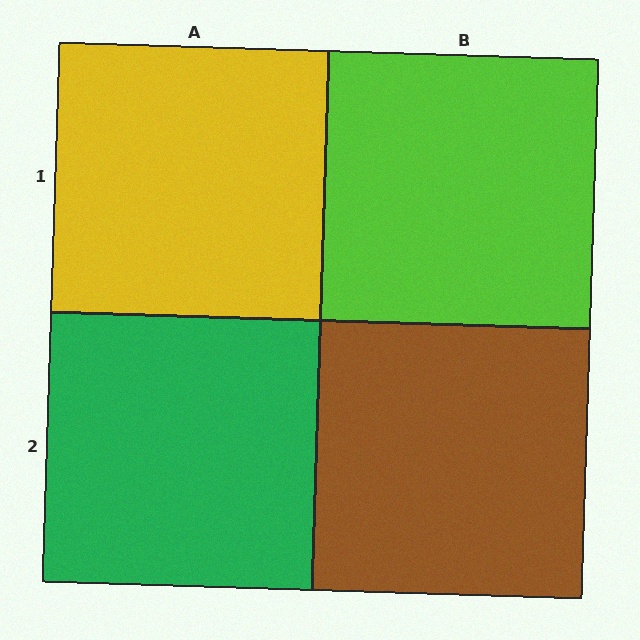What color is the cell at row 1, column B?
Lime.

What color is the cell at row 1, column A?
Yellow.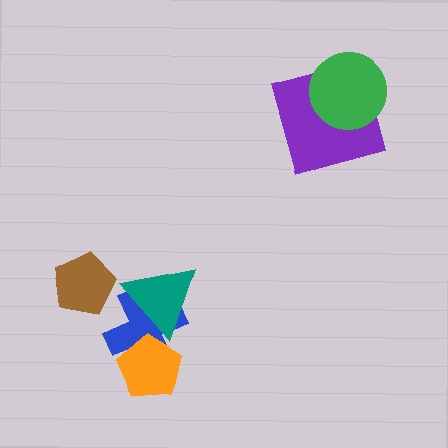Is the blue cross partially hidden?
Yes, it is partially covered by another shape.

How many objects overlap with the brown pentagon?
0 objects overlap with the brown pentagon.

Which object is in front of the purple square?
The green circle is in front of the purple square.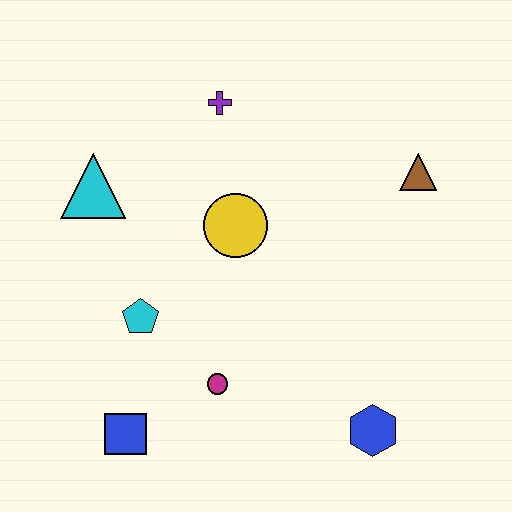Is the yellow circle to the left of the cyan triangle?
No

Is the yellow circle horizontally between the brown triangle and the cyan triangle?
Yes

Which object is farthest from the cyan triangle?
The blue hexagon is farthest from the cyan triangle.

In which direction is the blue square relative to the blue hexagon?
The blue square is to the left of the blue hexagon.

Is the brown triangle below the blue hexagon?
No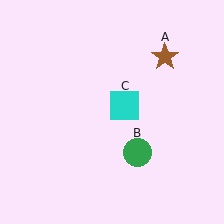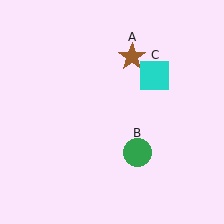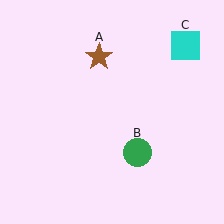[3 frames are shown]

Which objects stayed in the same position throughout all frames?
Green circle (object B) remained stationary.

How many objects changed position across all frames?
2 objects changed position: brown star (object A), cyan square (object C).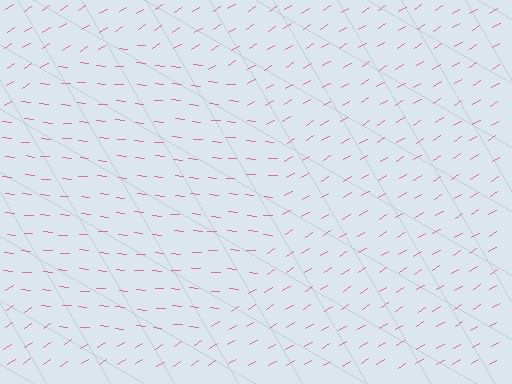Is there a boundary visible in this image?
Yes, there is a texture boundary formed by a change in line orientation.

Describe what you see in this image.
The image is filled with small pink line segments. A circle region in the image has lines oriented differently from the surrounding lines, creating a visible texture boundary.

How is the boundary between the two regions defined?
The boundary is defined purely by a change in line orientation (approximately 37 degrees difference). All lines are the same color and thickness.